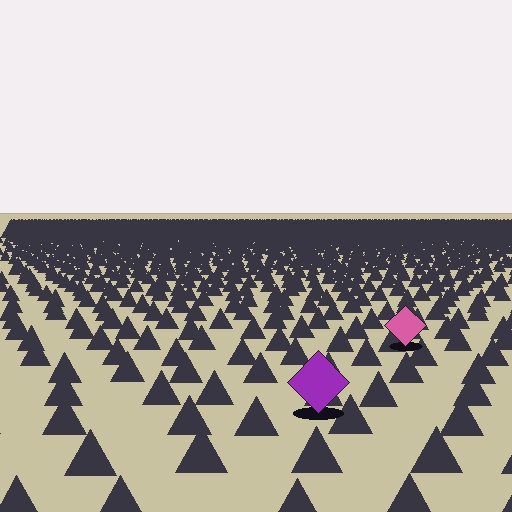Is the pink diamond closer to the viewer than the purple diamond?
No. The purple diamond is closer — you can tell from the texture gradient: the ground texture is coarser near it.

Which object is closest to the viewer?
The purple diamond is closest. The texture marks near it are larger and more spread out.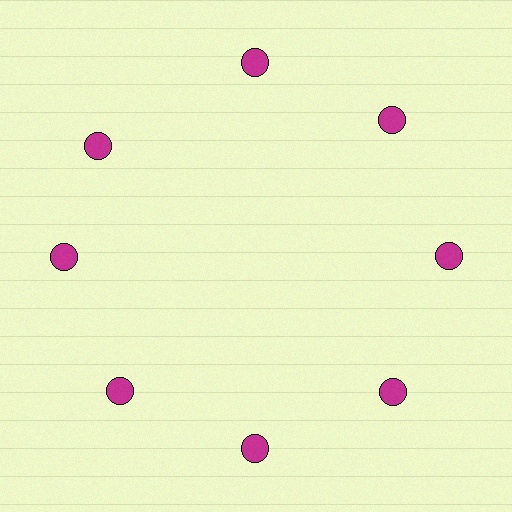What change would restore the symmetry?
The symmetry would be restored by rotating it back into even spacing with its neighbors so that all 8 circles sit at equal angles and equal distance from the center.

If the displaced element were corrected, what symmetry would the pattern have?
It would have 8-fold rotational symmetry — the pattern would map onto itself every 45 degrees.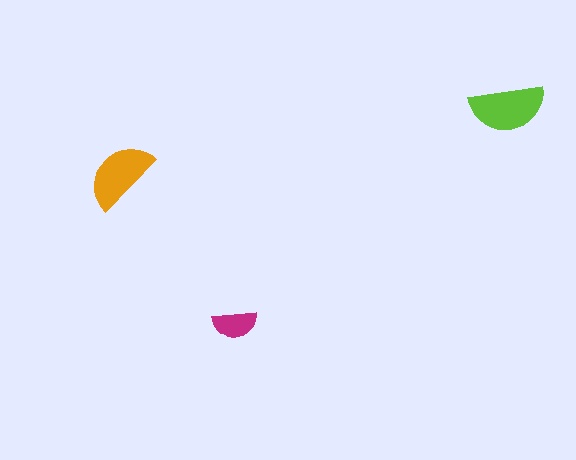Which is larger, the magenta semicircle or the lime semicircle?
The lime one.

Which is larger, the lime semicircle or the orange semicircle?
The lime one.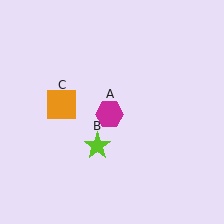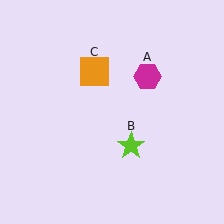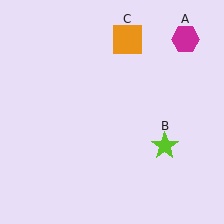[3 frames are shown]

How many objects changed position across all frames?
3 objects changed position: magenta hexagon (object A), lime star (object B), orange square (object C).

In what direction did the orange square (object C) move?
The orange square (object C) moved up and to the right.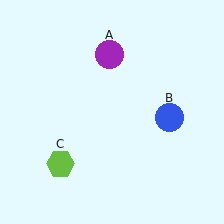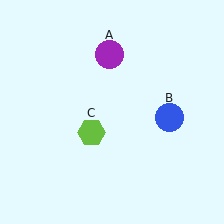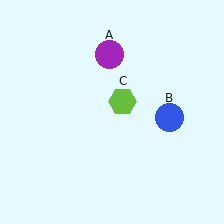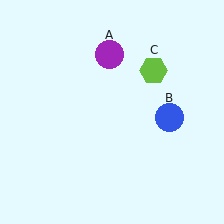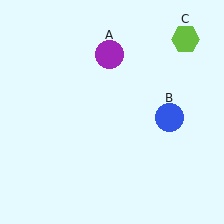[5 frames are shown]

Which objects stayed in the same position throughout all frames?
Purple circle (object A) and blue circle (object B) remained stationary.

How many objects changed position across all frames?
1 object changed position: lime hexagon (object C).